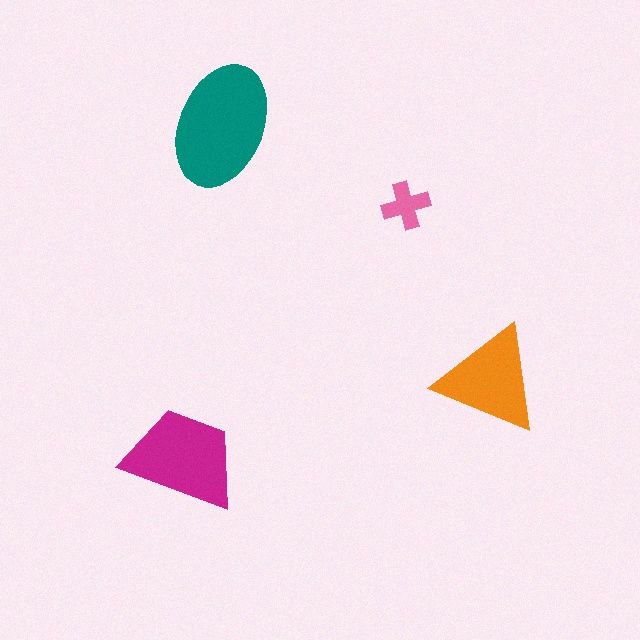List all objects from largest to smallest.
The teal ellipse, the magenta trapezoid, the orange triangle, the pink cross.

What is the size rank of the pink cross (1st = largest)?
4th.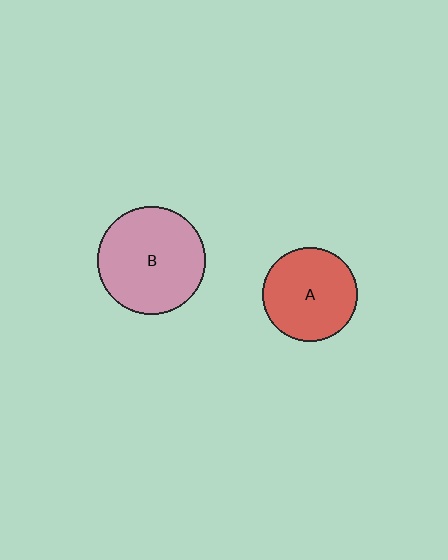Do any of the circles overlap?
No, none of the circles overlap.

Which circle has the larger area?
Circle B (pink).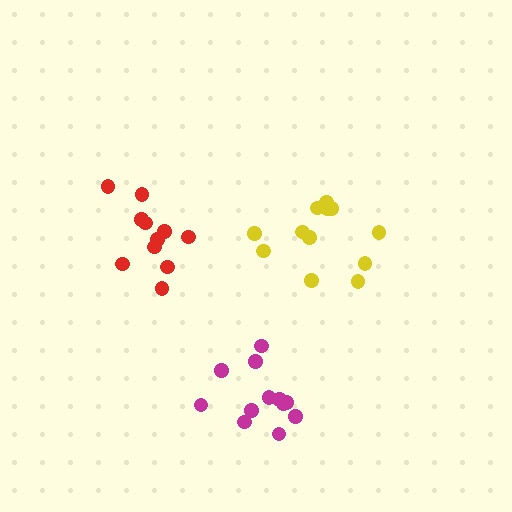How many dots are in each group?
Group 1: 12 dots, Group 2: 11 dots, Group 3: 12 dots (35 total).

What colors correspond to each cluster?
The clusters are colored: yellow, red, magenta.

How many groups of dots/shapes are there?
There are 3 groups.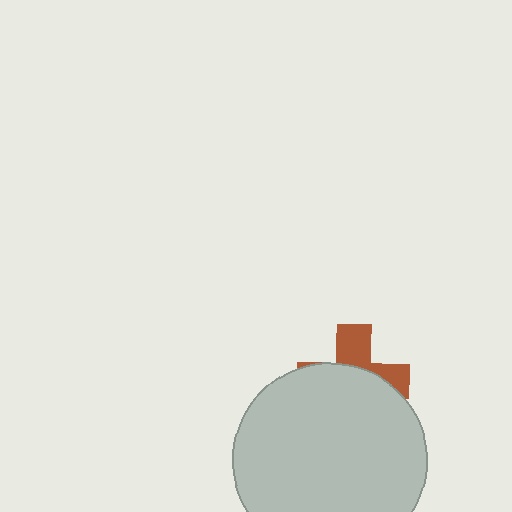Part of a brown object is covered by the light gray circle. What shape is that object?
It is a cross.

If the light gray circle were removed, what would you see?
You would see the complete brown cross.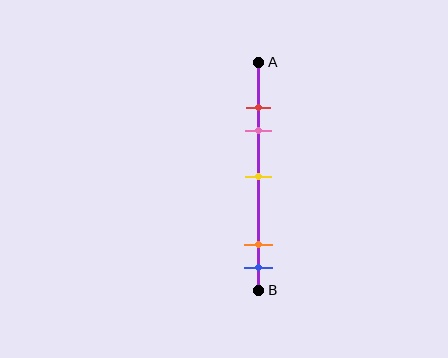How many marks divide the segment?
There are 5 marks dividing the segment.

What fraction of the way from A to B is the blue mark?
The blue mark is approximately 90% (0.9) of the way from A to B.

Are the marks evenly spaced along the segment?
No, the marks are not evenly spaced.